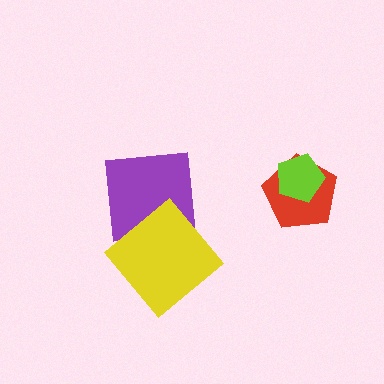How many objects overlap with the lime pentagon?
1 object overlaps with the lime pentagon.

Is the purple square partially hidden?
Yes, it is partially covered by another shape.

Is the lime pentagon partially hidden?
No, no other shape covers it.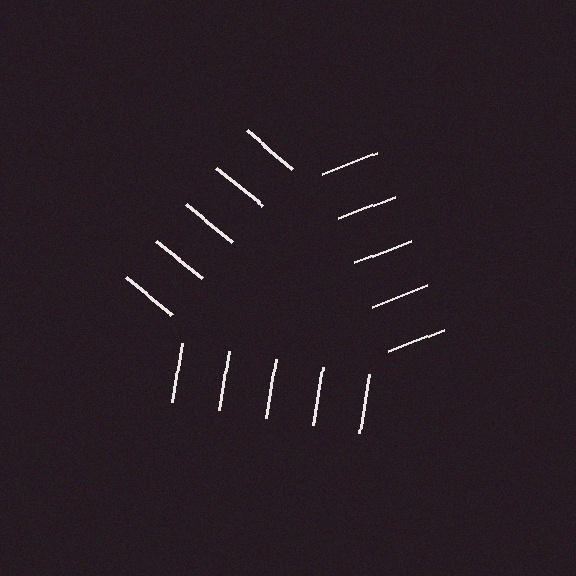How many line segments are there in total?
15 — 5 along each of the 3 edges.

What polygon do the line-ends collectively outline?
An illusory triangle — the line segments terminate on its edges but no continuous stroke is drawn.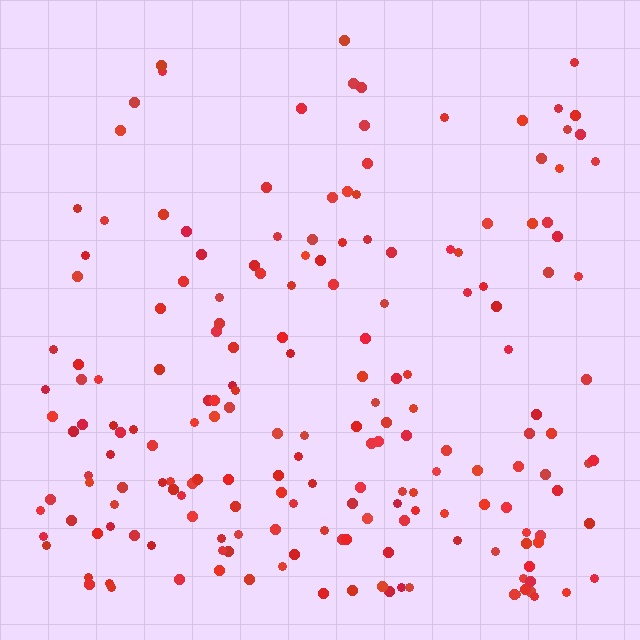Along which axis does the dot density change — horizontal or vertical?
Vertical.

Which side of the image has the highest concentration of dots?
The bottom.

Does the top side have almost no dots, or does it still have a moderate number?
Still a moderate number, just noticeably fewer than the bottom.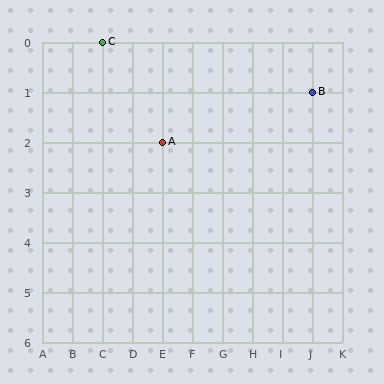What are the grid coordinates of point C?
Point C is at grid coordinates (C, 0).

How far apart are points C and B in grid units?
Points C and B are 7 columns and 1 row apart (about 7.1 grid units diagonally).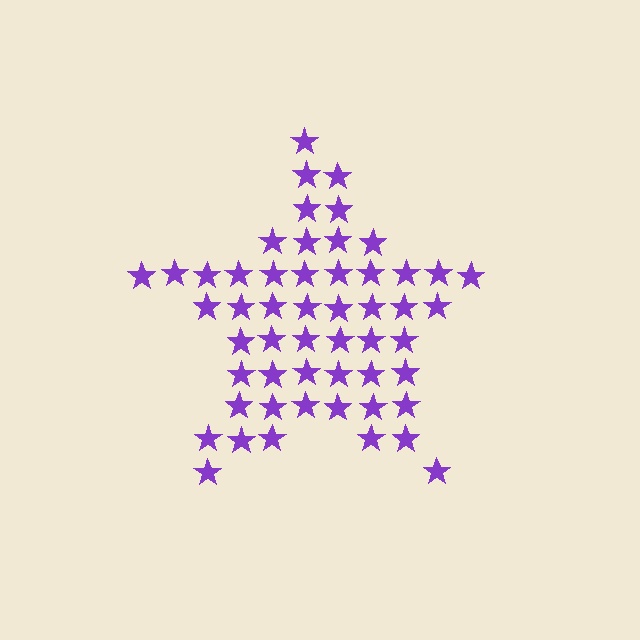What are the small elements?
The small elements are stars.